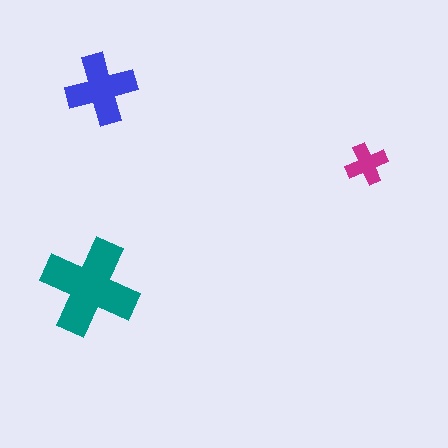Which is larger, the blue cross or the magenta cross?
The blue one.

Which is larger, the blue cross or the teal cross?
The teal one.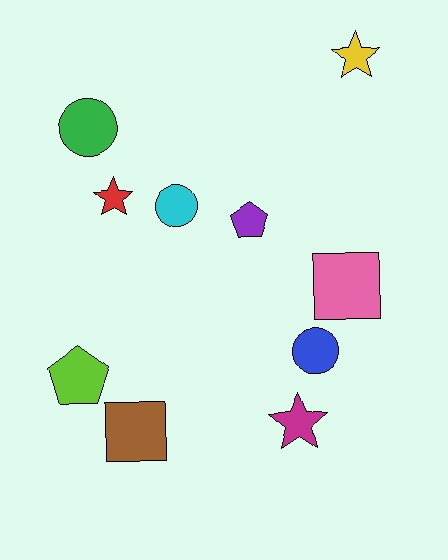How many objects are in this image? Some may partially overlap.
There are 10 objects.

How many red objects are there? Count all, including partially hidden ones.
There is 1 red object.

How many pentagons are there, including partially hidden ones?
There are 2 pentagons.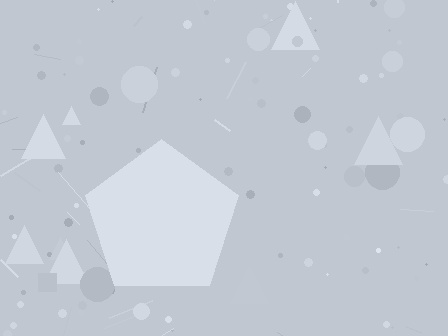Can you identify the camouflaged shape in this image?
The camouflaged shape is a pentagon.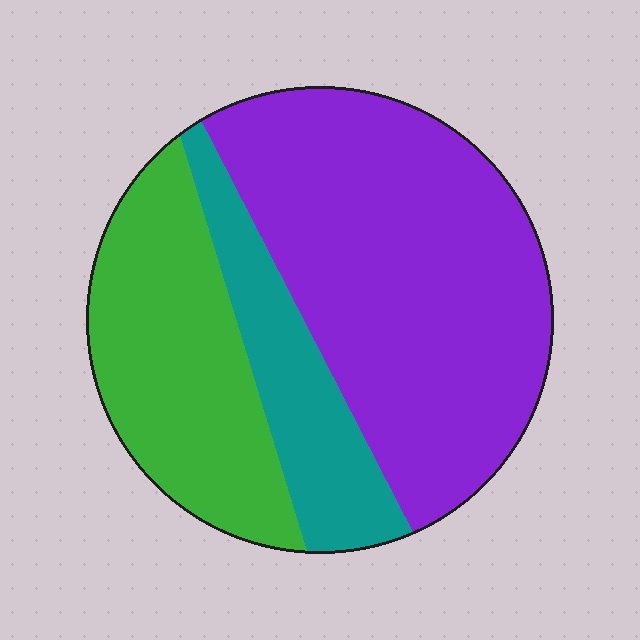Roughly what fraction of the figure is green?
Green takes up about one quarter (1/4) of the figure.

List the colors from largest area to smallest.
From largest to smallest: purple, green, teal.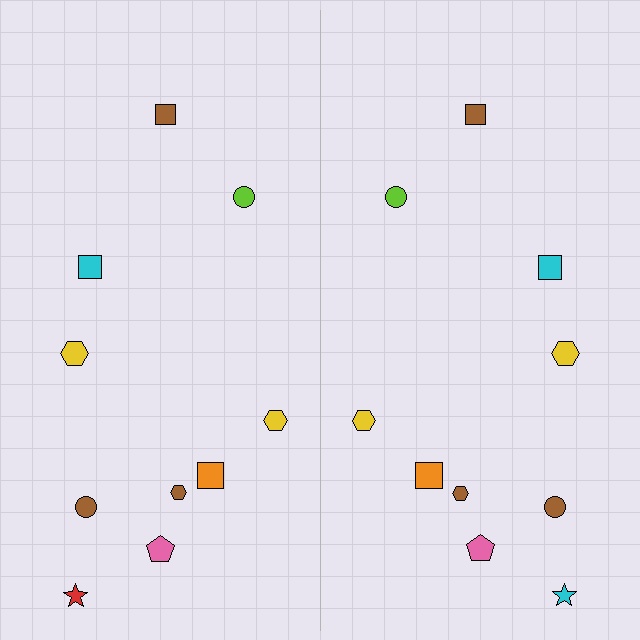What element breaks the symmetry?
The cyan star on the right side breaks the symmetry — its mirror counterpart is red.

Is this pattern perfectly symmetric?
No, the pattern is not perfectly symmetric. The cyan star on the right side breaks the symmetry — its mirror counterpart is red.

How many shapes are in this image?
There are 20 shapes in this image.